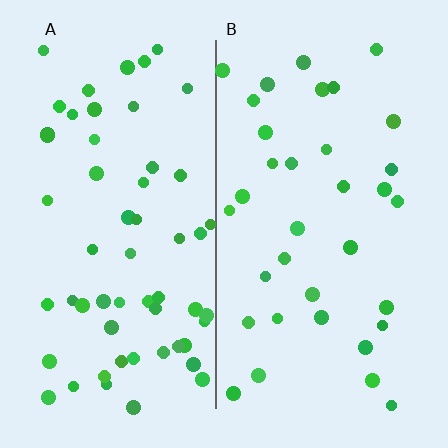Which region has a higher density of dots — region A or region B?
A (the left).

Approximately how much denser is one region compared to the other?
Approximately 1.7× — region A over region B.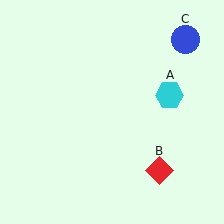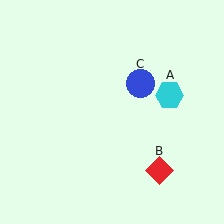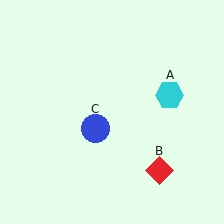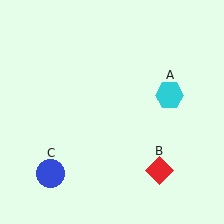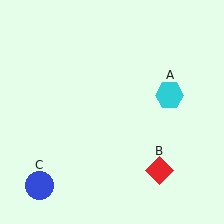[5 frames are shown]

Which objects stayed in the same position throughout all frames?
Cyan hexagon (object A) and red diamond (object B) remained stationary.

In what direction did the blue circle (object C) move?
The blue circle (object C) moved down and to the left.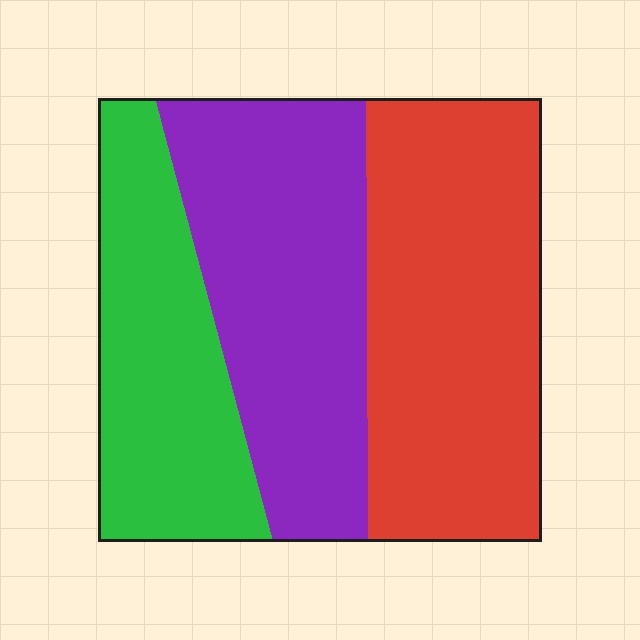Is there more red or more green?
Red.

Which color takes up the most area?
Red, at roughly 40%.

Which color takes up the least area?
Green, at roughly 25%.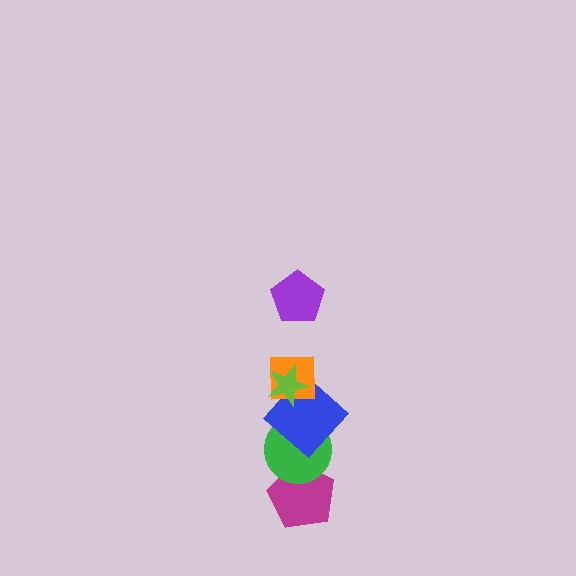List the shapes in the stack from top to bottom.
From top to bottom: the purple pentagon, the lime star, the orange square, the blue diamond, the green circle, the magenta pentagon.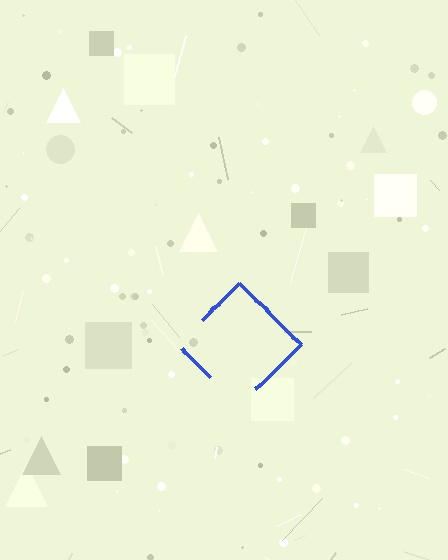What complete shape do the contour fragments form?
The contour fragments form a diamond.